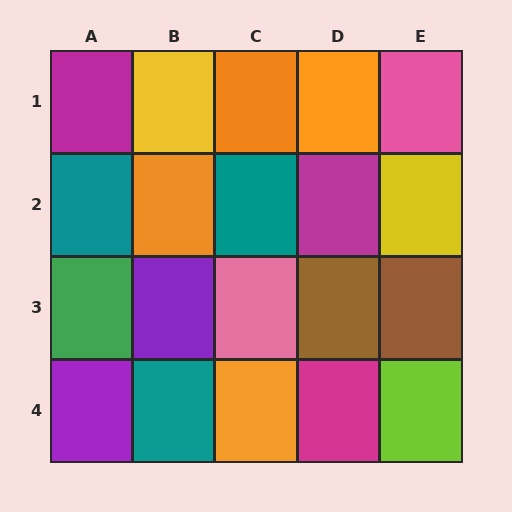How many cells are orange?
4 cells are orange.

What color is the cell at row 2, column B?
Orange.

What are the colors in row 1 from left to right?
Magenta, yellow, orange, orange, pink.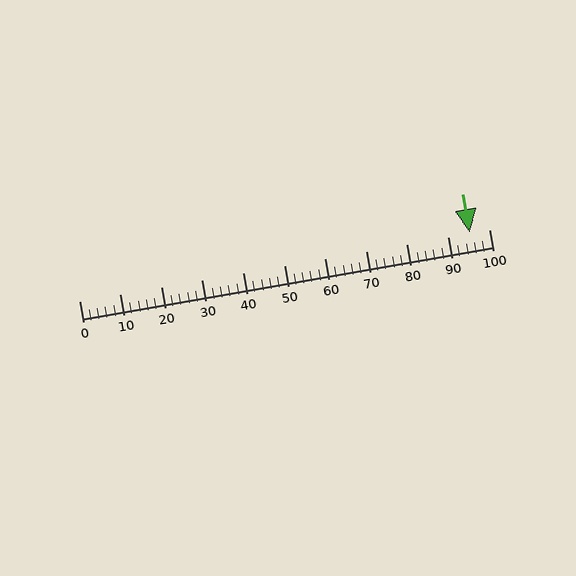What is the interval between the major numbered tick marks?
The major tick marks are spaced 10 units apart.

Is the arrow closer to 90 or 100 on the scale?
The arrow is closer to 100.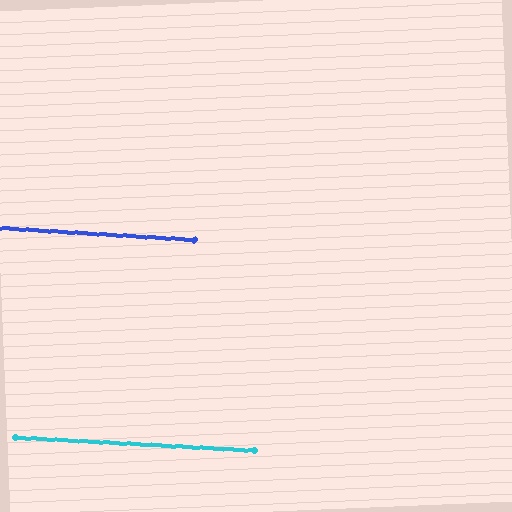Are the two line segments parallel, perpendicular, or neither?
Parallel — their directions differ by only 0.3°.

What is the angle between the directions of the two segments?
Approximately 0 degrees.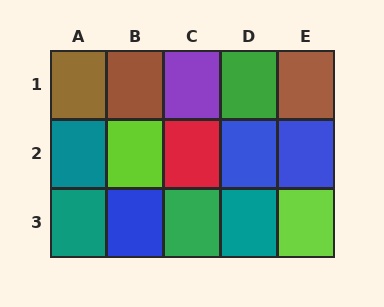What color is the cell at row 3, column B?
Blue.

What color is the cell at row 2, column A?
Teal.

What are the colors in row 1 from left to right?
Brown, brown, purple, green, brown.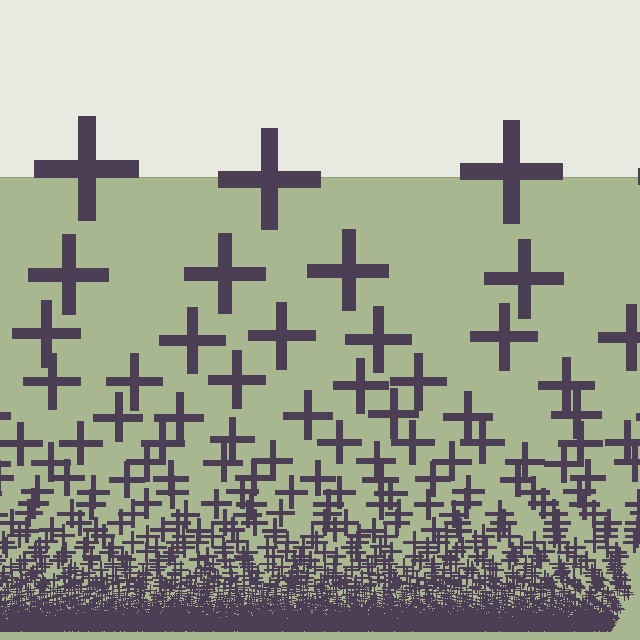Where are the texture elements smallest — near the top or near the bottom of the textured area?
Near the bottom.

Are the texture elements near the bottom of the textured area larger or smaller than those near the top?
Smaller. The gradient is inverted — elements near the bottom are smaller and denser.